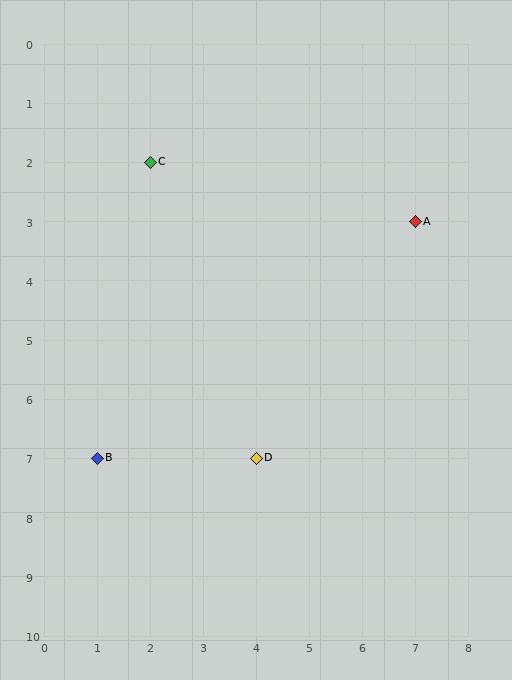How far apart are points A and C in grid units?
Points A and C are 5 columns and 1 row apart (about 5.1 grid units diagonally).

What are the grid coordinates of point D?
Point D is at grid coordinates (4, 7).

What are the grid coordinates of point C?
Point C is at grid coordinates (2, 2).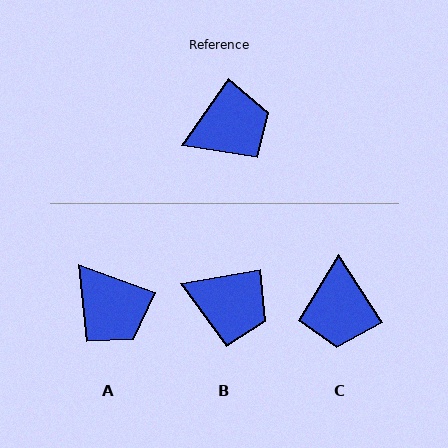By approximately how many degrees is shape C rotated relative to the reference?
Approximately 112 degrees clockwise.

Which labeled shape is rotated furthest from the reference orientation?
C, about 112 degrees away.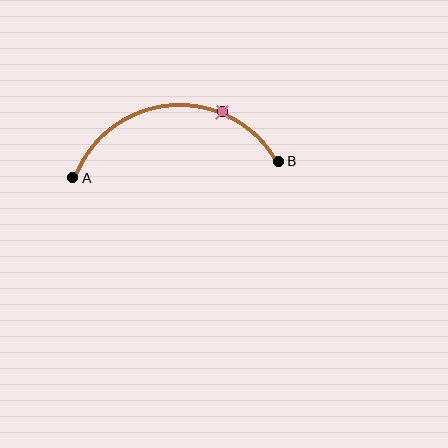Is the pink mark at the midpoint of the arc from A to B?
No. The pink mark lies on the arc but is closer to endpoint B. The arc midpoint would be at the point on the curve equidistant along the arc from both A and B.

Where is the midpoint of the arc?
The arc midpoint is the point on the curve farthest from the straight line joining A and B. It sits above that line.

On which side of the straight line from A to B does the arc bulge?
The arc bulges above the straight line connecting A and B.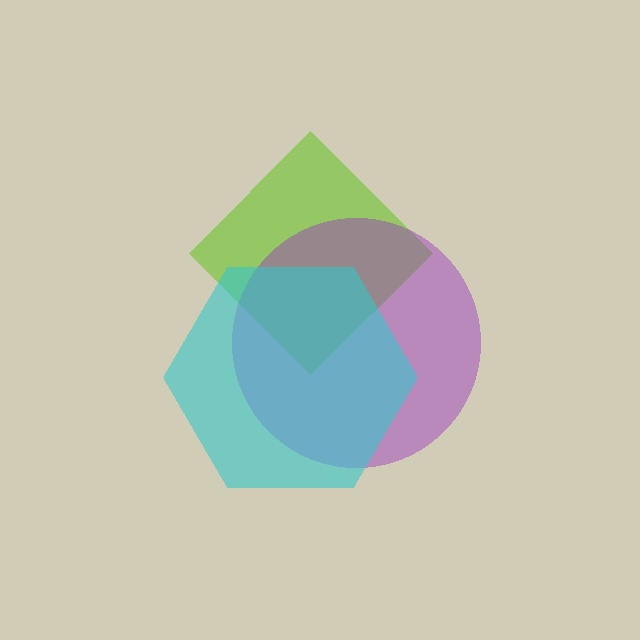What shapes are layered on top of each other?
The layered shapes are: a lime diamond, a purple circle, a cyan hexagon.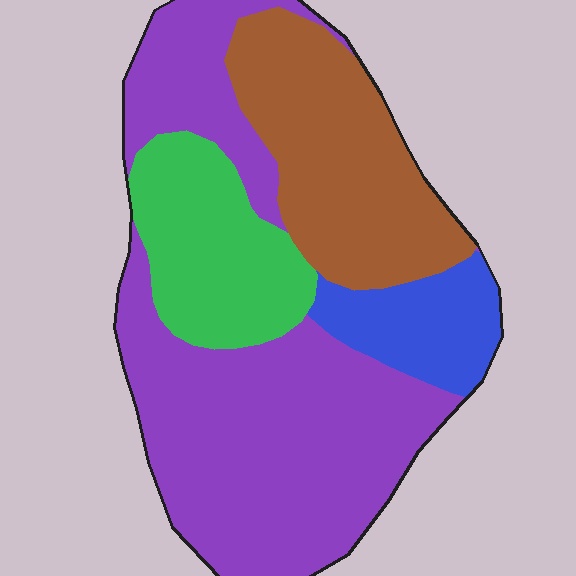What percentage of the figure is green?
Green takes up about one sixth (1/6) of the figure.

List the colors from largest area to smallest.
From largest to smallest: purple, brown, green, blue.